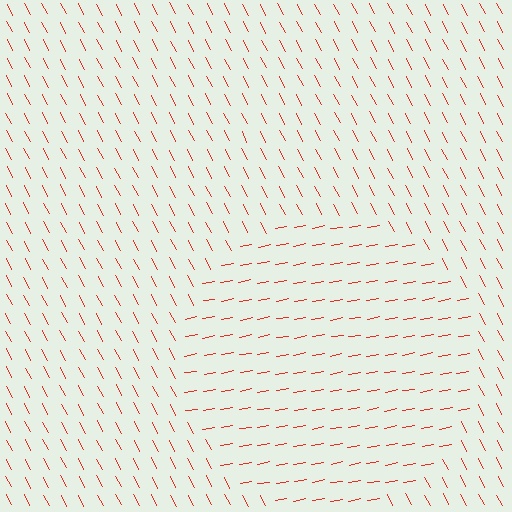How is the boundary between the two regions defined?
The boundary is defined purely by a change in line orientation (approximately 73 degrees difference). All lines are the same color and thickness.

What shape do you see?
I see a circle.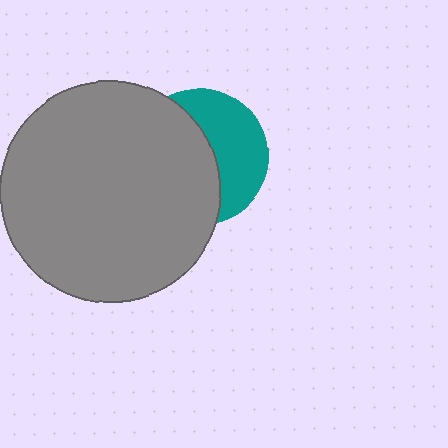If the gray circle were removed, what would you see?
You would see the complete teal circle.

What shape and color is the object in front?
The object in front is a gray circle.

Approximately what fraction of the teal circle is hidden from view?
Roughly 57% of the teal circle is hidden behind the gray circle.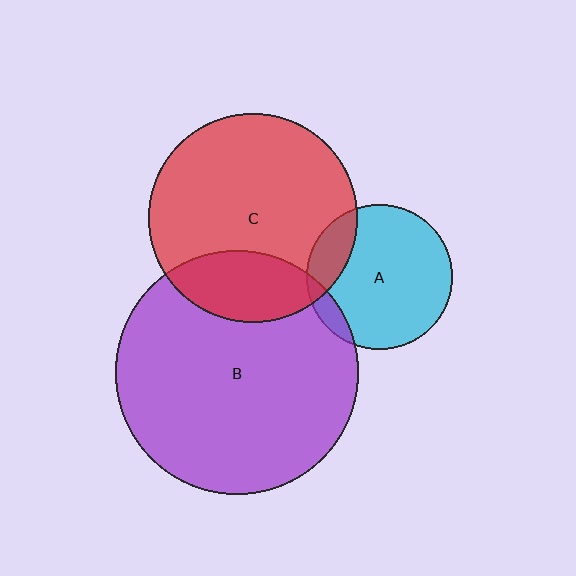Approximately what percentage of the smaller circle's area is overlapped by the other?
Approximately 25%.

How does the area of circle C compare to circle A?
Approximately 2.1 times.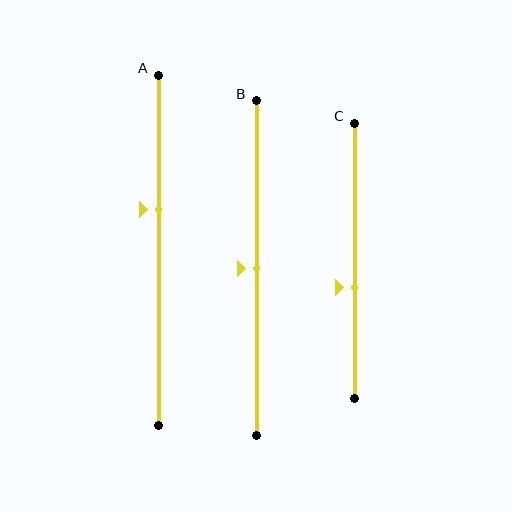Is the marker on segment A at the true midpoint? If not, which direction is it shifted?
No, the marker on segment A is shifted upward by about 12% of the segment length.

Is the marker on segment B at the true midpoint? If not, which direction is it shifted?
Yes, the marker on segment B is at the true midpoint.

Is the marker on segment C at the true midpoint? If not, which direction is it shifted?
No, the marker on segment C is shifted downward by about 10% of the segment length.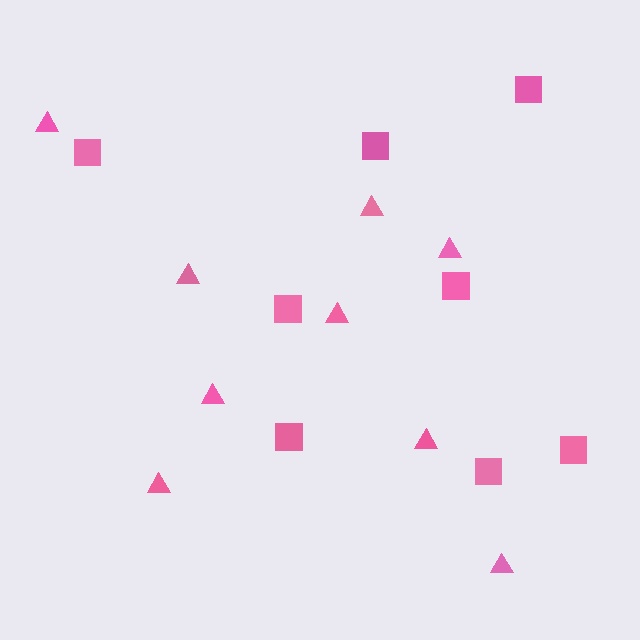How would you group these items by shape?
There are 2 groups: one group of squares (8) and one group of triangles (9).